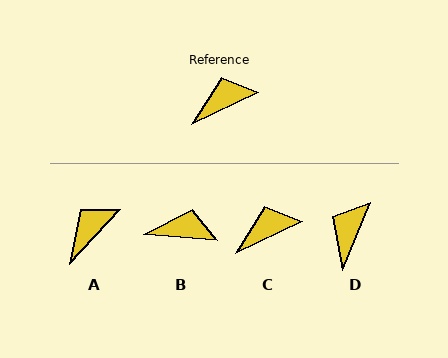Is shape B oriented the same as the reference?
No, it is off by about 30 degrees.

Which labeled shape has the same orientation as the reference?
C.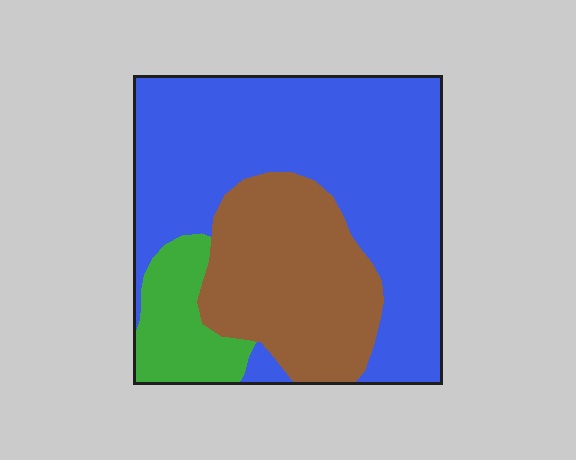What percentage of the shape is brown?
Brown covers 30% of the shape.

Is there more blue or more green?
Blue.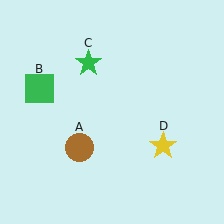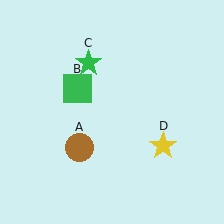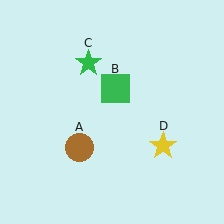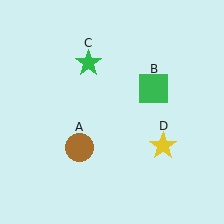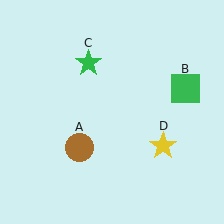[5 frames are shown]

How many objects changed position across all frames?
1 object changed position: green square (object B).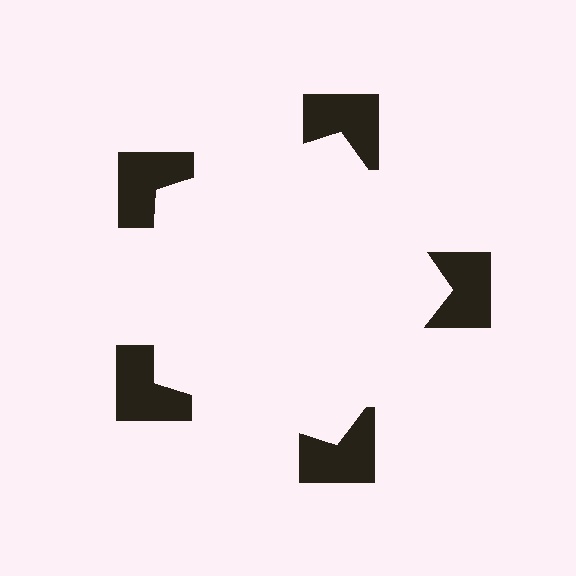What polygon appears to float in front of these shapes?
An illusory pentagon — its edges are inferred from the aligned wedge cuts in the notched squares, not physically drawn.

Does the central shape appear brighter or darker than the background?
It typically appears slightly brighter than the background, even though no actual brightness change is drawn.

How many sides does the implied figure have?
5 sides.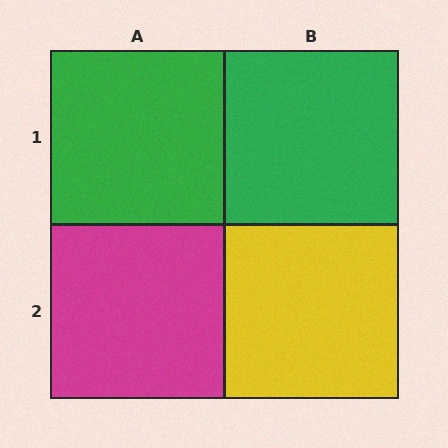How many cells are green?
2 cells are green.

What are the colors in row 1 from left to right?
Green, green.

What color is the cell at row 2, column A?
Magenta.